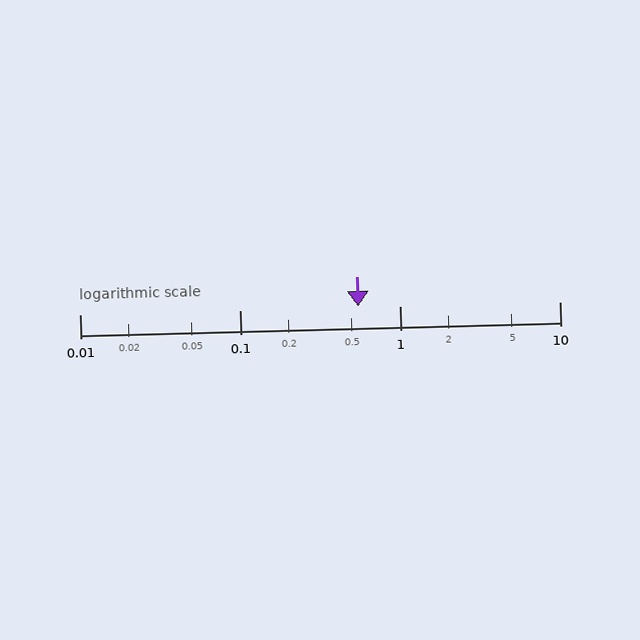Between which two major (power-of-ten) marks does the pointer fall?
The pointer is between 0.1 and 1.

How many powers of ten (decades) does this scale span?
The scale spans 3 decades, from 0.01 to 10.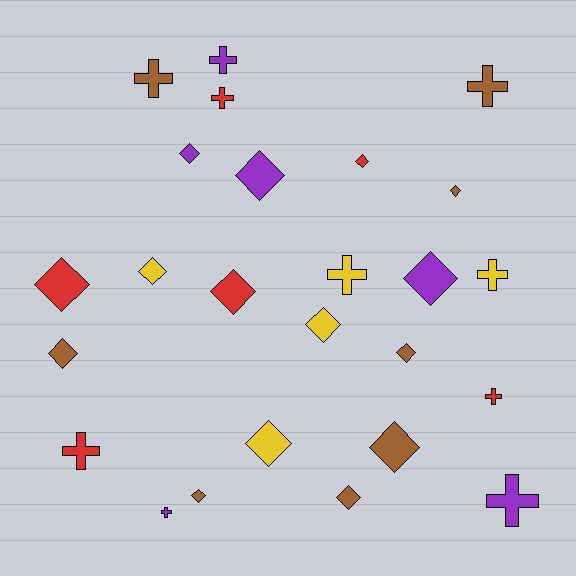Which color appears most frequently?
Brown, with 8 objects.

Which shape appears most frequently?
Diamond, with 15 objects.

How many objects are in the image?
There are 25 objects.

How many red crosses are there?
There are 3 red crosses.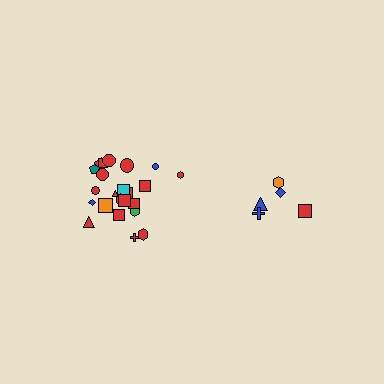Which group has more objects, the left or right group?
The left group.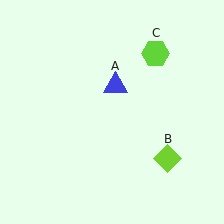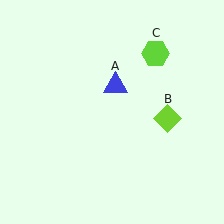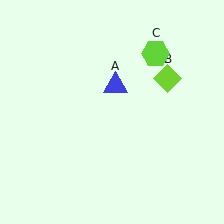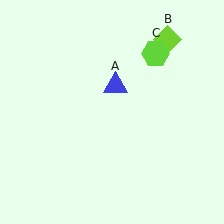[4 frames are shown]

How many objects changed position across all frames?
1 object changed position: lime diamond (object B).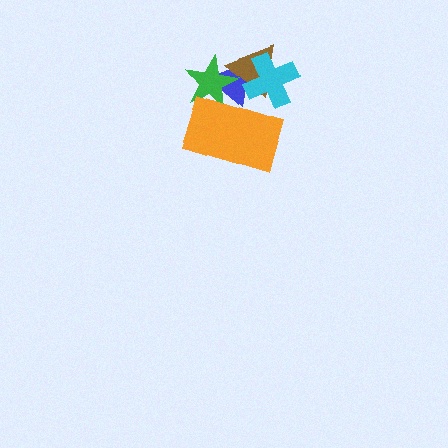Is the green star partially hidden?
Yes, it is partially covered by another shape.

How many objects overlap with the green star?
3 objects overlap with the green star.